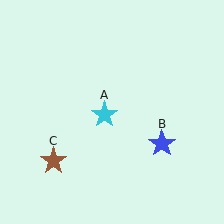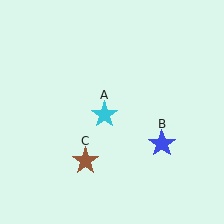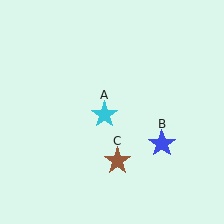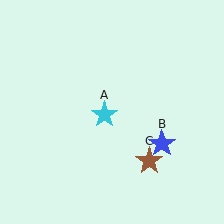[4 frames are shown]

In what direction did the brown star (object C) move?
The brown star (object C) moved right.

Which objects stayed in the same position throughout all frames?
Cyan star (object A) and blue star (object B) remained stationary.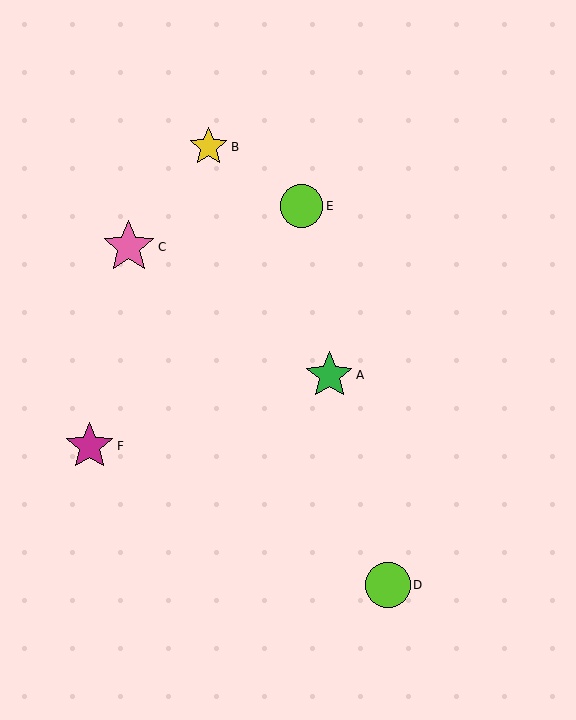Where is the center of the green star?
The center of the green star is at (329, 375).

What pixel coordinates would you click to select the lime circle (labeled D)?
Click at (388, 585) to select the lime circle D.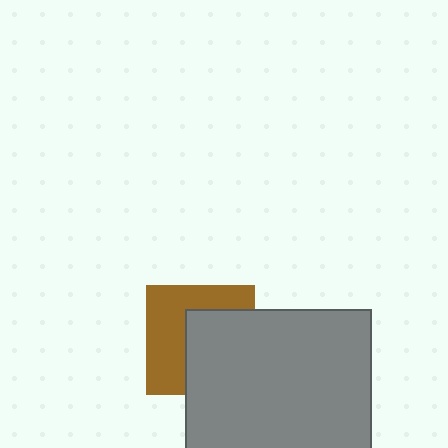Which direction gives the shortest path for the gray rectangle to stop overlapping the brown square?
Moving right gives the shortest separation.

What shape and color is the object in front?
The object in front is a gray rectangle.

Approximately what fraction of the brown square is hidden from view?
Roughly 50% of the brown square is hidden behind the gray rectangle.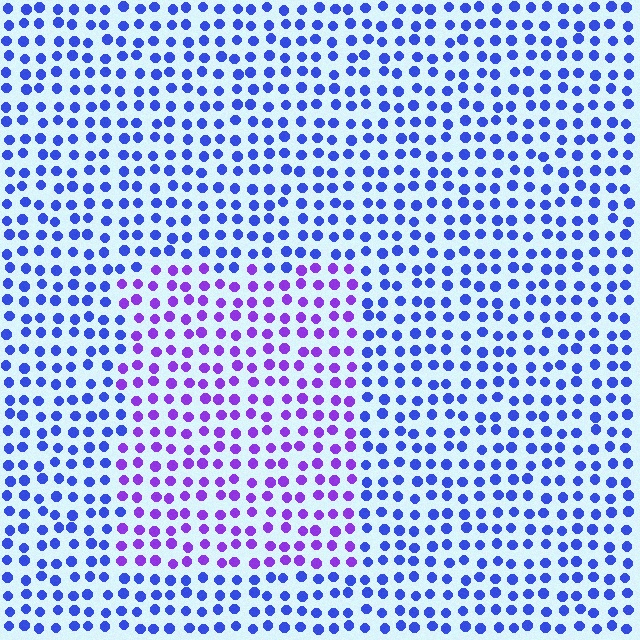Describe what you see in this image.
The image is filled with small blue elements in a uniform arrangement. A rectangle-shaped region is visible where the elements are tinted to a slightly different hue, forming a subtle color boundary.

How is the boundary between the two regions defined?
The boundary is defined purely by a slight shift in hue (about 41 degrees). Spacing, size, and orientation are identical on both sides.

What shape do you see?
I see a rectangle.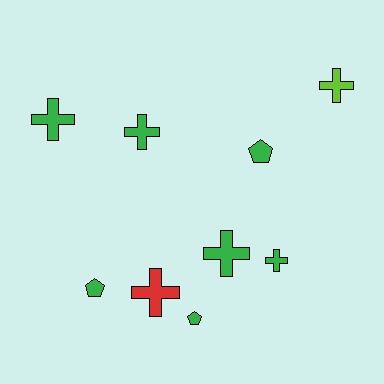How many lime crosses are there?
There is 1 lime cross.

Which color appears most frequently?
Green, with 7 objects.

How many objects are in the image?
There are 9 objects.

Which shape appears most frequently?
Cross, with 6 objects.